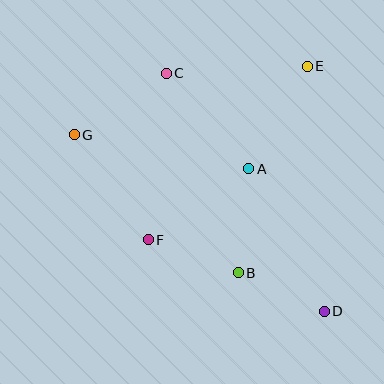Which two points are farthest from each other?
Points D and G are farthest from each other.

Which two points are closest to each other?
Points B and D are closest to each other.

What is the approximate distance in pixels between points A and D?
The distance between A and D is approximately 161 pixels.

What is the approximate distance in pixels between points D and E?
The distance between D and E is approximately 245 pixels.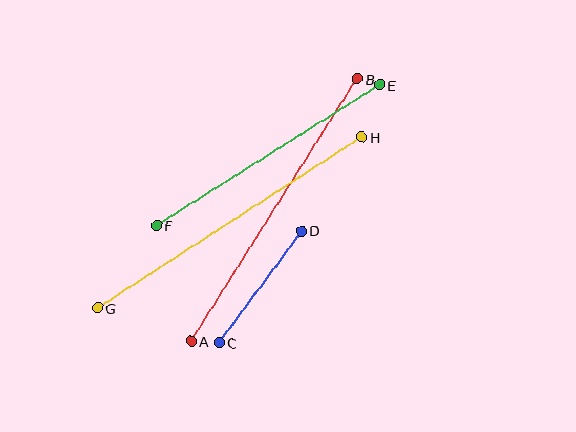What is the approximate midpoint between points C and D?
The midpoint is at approximately (260, 287) pixels.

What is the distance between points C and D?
The distance is approximately 139 pixels.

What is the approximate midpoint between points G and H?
The midpoint is at approximately (230, 222) pixels.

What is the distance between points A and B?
The distance is approximately 311 pixels.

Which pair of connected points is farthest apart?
Points G and H are farthest apart.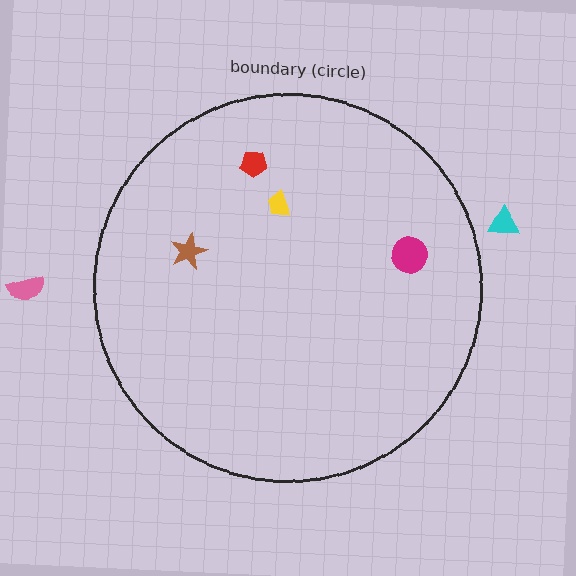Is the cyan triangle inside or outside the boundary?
Outside.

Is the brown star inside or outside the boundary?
Inside.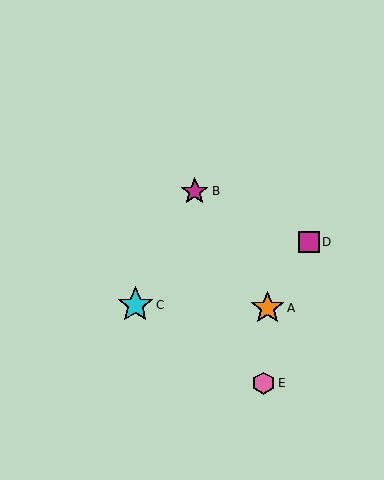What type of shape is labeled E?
Shape E is a pink hexagon.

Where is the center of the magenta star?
The center of the magenta star is at (195, 191).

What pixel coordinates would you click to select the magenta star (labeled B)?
Click at (195, 191) to select the magenta star B.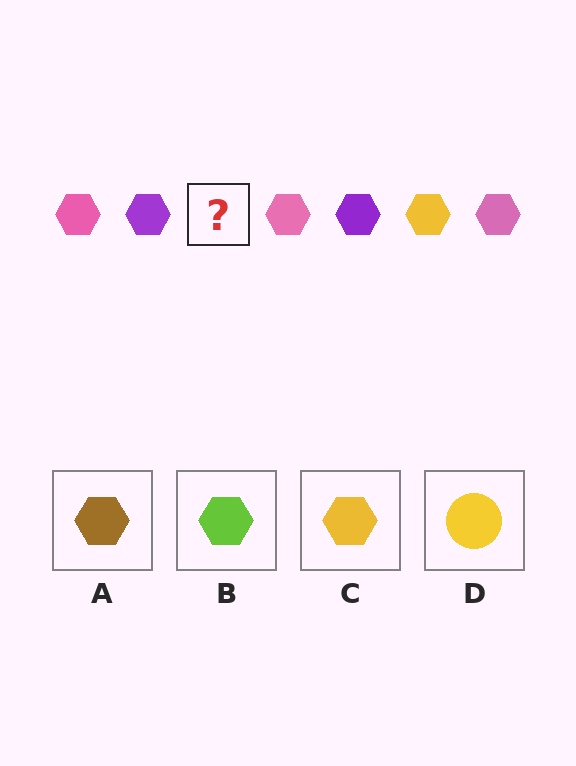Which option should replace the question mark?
Option C.